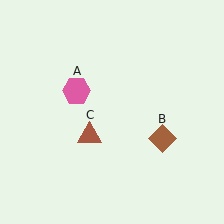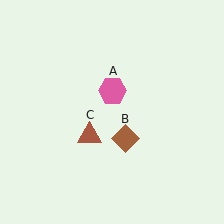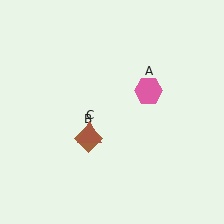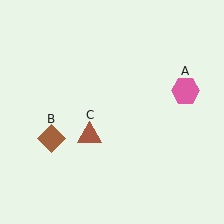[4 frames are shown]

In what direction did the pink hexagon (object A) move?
The pink hexagon (object A) moved right.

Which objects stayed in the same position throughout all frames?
Brown triangle (object C) remained stationary.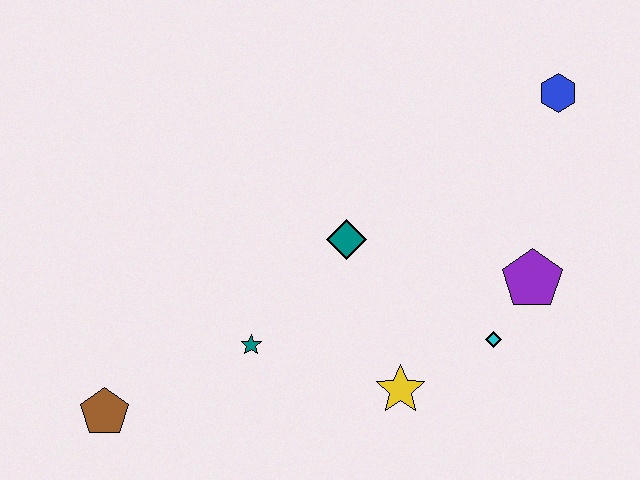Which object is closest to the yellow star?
The cyan diamond is closest to the yellow star.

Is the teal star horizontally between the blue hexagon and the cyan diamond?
No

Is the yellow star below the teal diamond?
Yes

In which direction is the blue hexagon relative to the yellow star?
The blue hexagon is above the yellow star.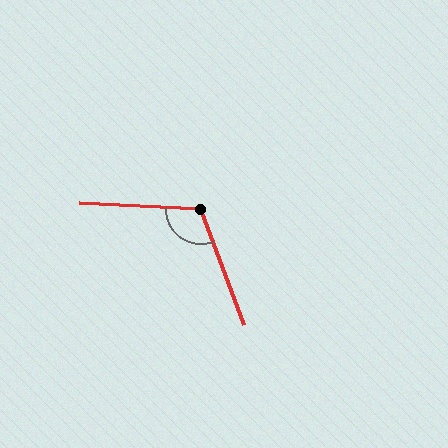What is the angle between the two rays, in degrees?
Approximately 113 degrees.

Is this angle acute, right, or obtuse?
It is obtuse.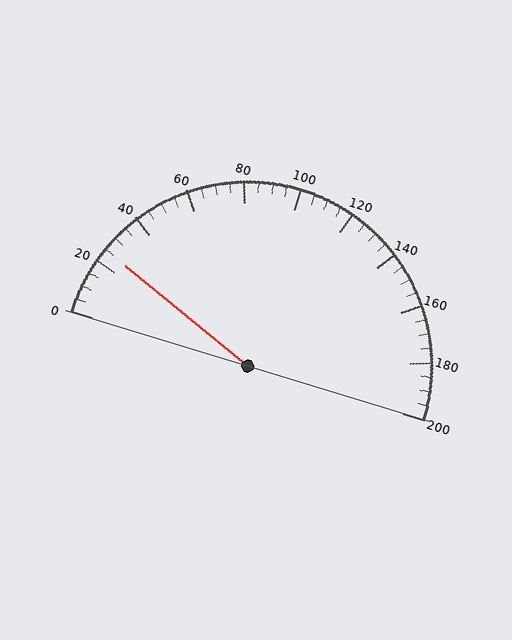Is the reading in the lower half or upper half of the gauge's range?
The reading is in the lower half of the range (0 to 200).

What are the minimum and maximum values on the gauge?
The gauge ranges from 0 to 200.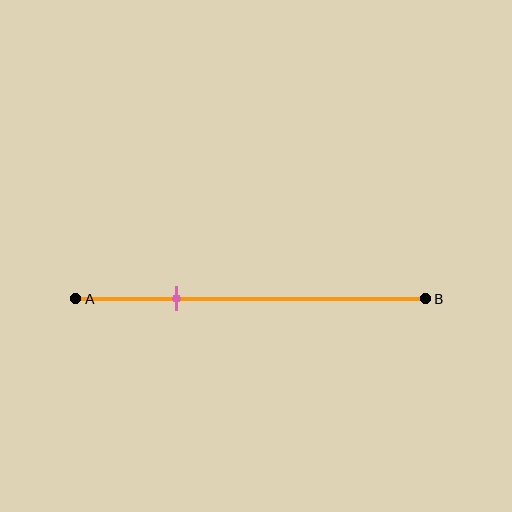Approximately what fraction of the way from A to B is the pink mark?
The pink mark is approximately 30% of the way from A to B.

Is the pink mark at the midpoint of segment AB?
No, the mark is at about 30% from A, not at the 50% midpoint.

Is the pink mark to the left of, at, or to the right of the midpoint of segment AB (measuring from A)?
The pink mark is to the left of the midpoint of segment AB.